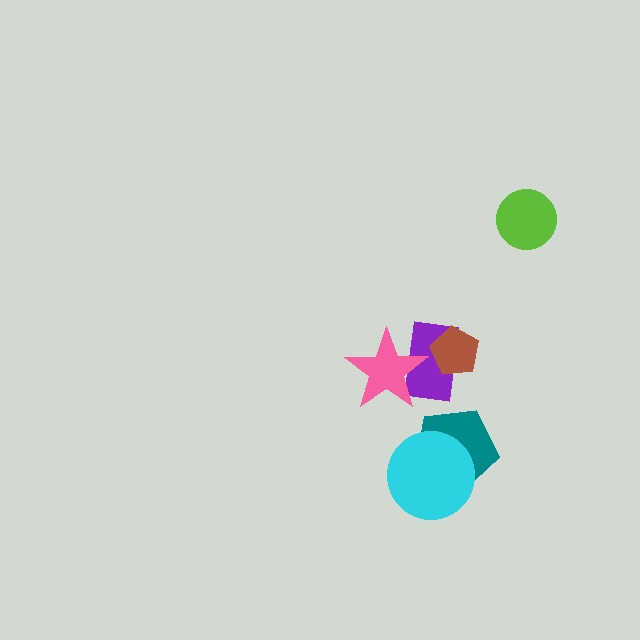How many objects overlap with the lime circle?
0 objects overlap with the lime circle.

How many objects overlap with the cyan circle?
1 object overlaps with the cyan circle.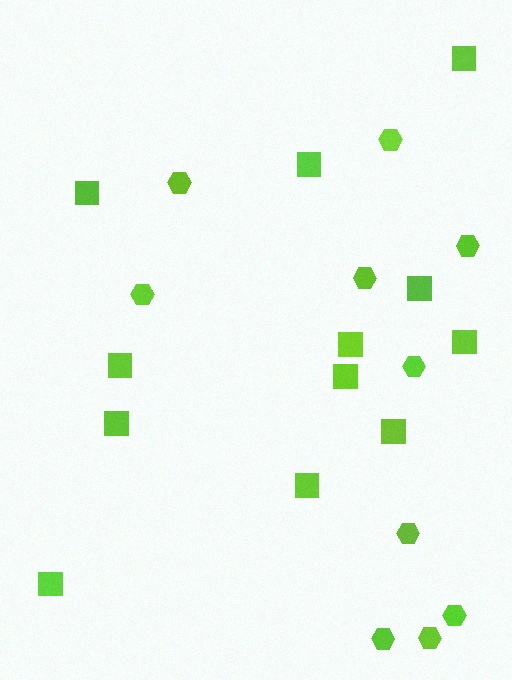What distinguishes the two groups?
There are 2 groups: one group of hexagons (10) and one group of squares (12).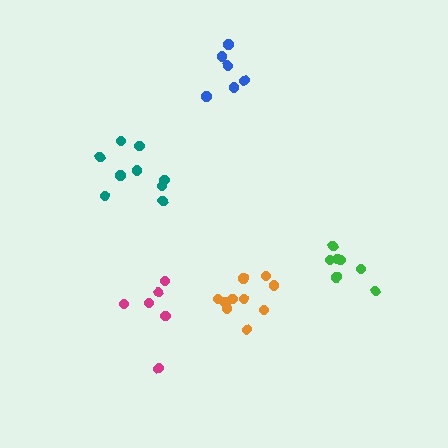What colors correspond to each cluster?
The clusters are colored: magenta, orange, green, blue, teal.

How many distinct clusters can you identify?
There are 5 distinct clusters.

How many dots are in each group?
Group 1: 6 dots, Group 2: 10 dots, Group 3: 7 dots, Group 4: 6 dots, Group 5: 9 dots (38 total).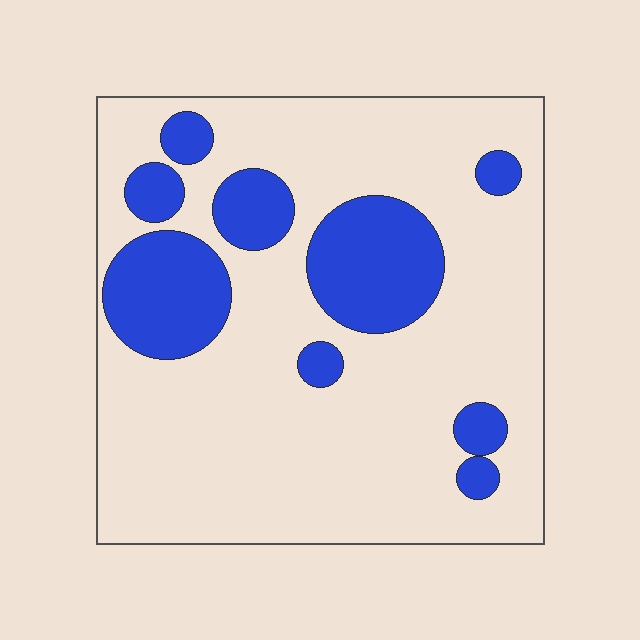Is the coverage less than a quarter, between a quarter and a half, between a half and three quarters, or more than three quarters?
Less than a quarter.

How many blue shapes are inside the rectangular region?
9.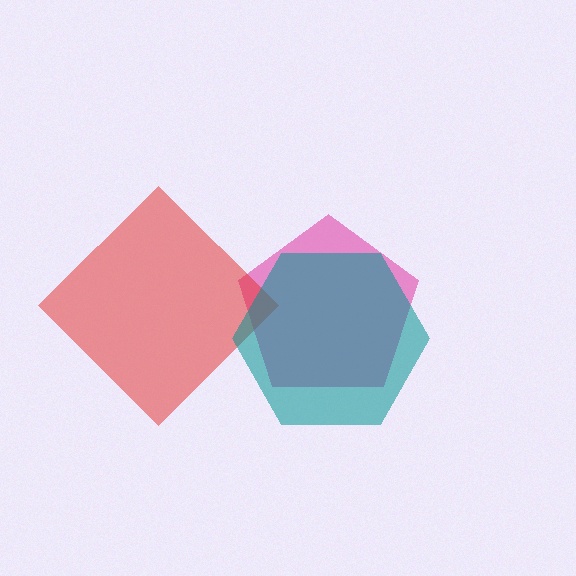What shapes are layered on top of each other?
The layered shapes are: a pink pentagon, a red diamond, a teal hexagon.